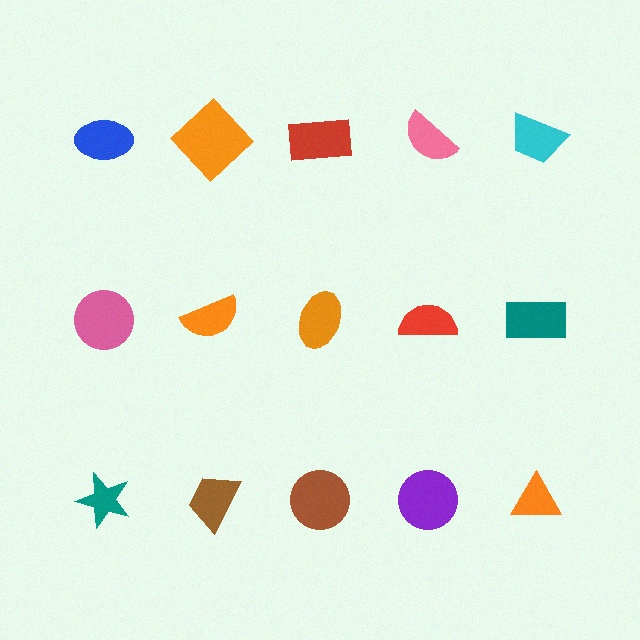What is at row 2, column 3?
An orange ellipse.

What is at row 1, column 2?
An orange diamond.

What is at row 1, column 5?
A cyan trapezoid.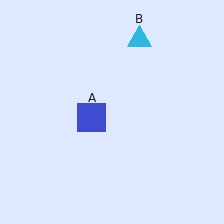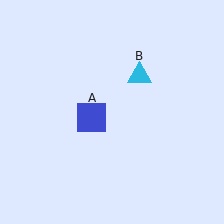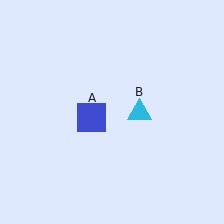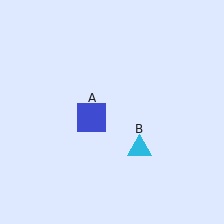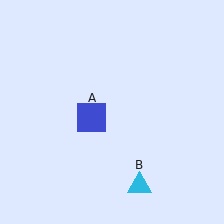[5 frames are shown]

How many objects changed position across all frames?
1 object changed position: cyan triangle (object B).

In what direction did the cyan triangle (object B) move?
The cyan triangle (object B) moved down.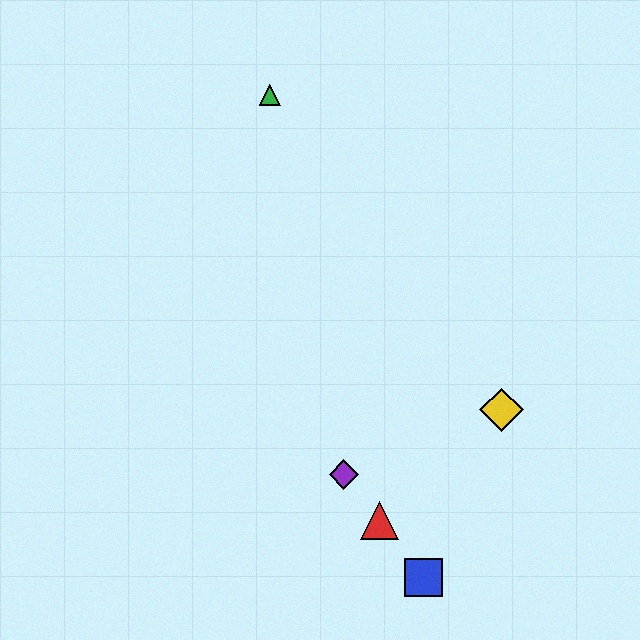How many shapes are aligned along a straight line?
3 shapes (the red triangle, the blue square, the purple diamond) are aligned along a straight line.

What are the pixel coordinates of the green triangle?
The green triangle is at (270, 95).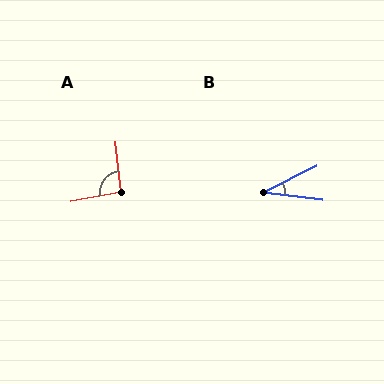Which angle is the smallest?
B, at approximately 33 degrees.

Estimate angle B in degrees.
Approximately 33 degrees.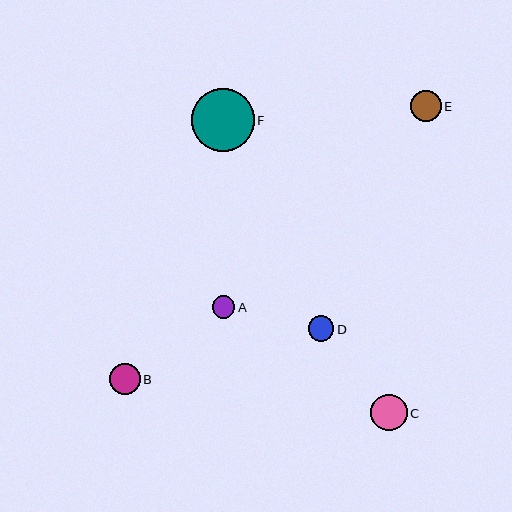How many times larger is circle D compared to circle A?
Circle D is approximately 1.2 times the size of circle A.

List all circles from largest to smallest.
From largest to smallest: F, C, B, E, D, A.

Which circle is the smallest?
Circle A is the smallest with a size of approximately 22 pixels.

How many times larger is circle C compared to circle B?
Circle C is approximately 1.2 times the size of circle B.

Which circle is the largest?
Circle F is the largest with a size of approximately 63 pixels.